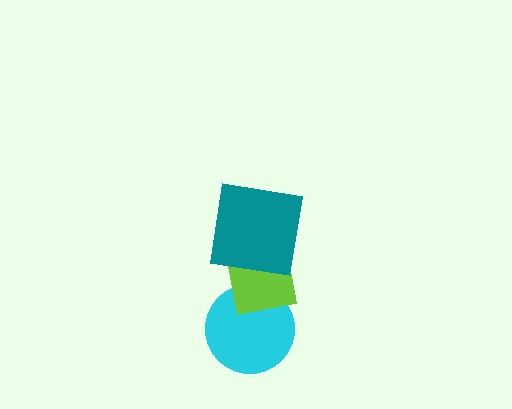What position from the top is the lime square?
The lime square is 2nd from the top.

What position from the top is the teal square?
The teal square is 1st from the top.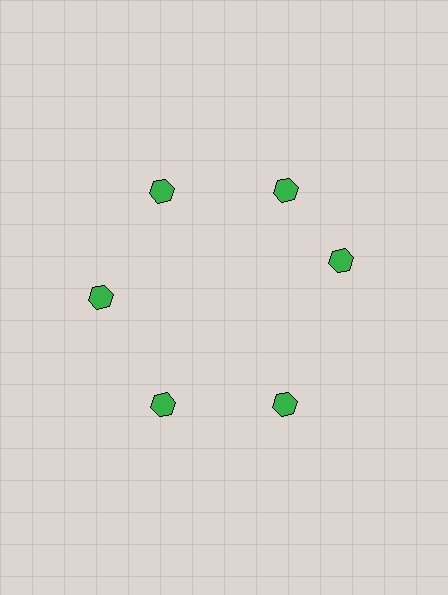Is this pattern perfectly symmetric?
No. The 6 green hexagons are arranged in a ring, but one element near the 3 o'clock position is rotated out of alignment along the ring, breaking the 6-fold rotational symmetry.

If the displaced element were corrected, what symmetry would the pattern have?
It would have 6-fold rotational symmetry — the pattern would map onto itself every 60 degrees.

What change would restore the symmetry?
The symmetry would be restored by rotating it back into even spacing with its neighbors so that all 6 hexagons sit at equal angles and equal distance from the center.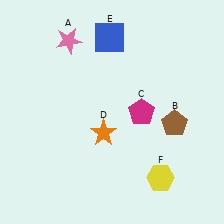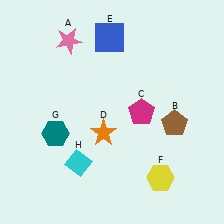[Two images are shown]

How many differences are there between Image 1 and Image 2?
There are 2 differences between the two images.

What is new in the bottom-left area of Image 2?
A teal hexagon (G) was added in the bottom-left area of Image 2.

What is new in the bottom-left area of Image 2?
A cyan diamond (H) was added in the bottom-left area of Image 2.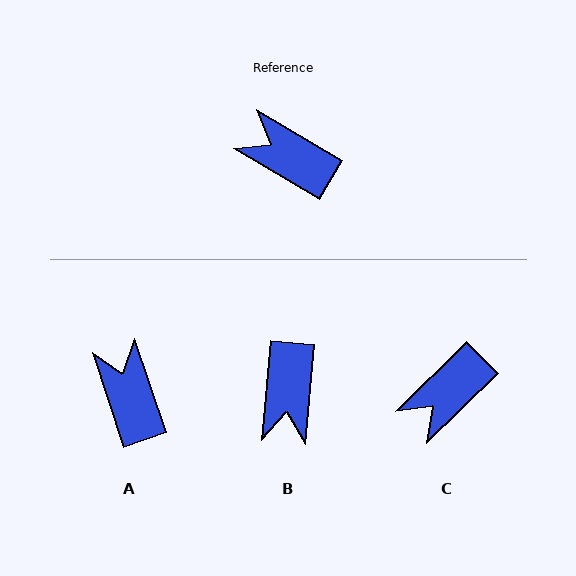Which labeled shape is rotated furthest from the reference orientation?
B, about 115 degrees away.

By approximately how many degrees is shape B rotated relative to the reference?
Approximately 115 degrees counter-clockwise.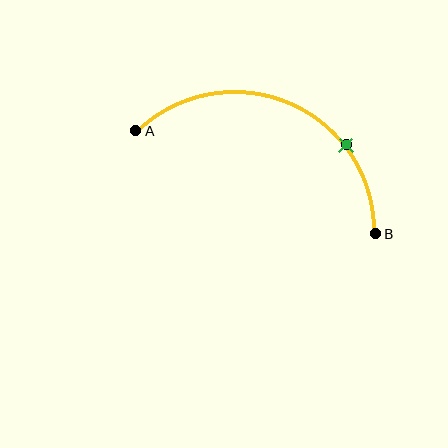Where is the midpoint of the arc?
The arc midpoint is the point on the curve farthest from the straight line joining A and B. It sits above that line.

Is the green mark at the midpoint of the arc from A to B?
No. The green mark lies on the arc but is closer to endpoint B. The arc midpoint would be at the point on the curve equidistant along the arc from both A and B.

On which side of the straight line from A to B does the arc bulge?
The arc bulges above the straight line connecting A and B.